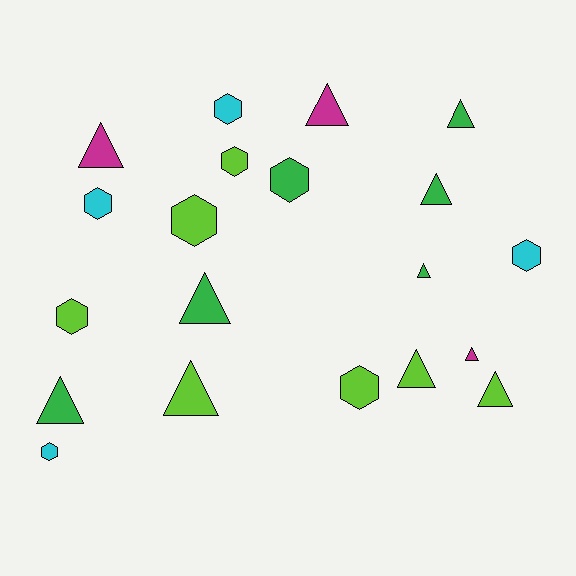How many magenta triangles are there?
There are 3 magenta triangles.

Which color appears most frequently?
Lime, with 7 objects.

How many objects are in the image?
There are 20 objects.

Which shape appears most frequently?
Triangle, with 11 objects.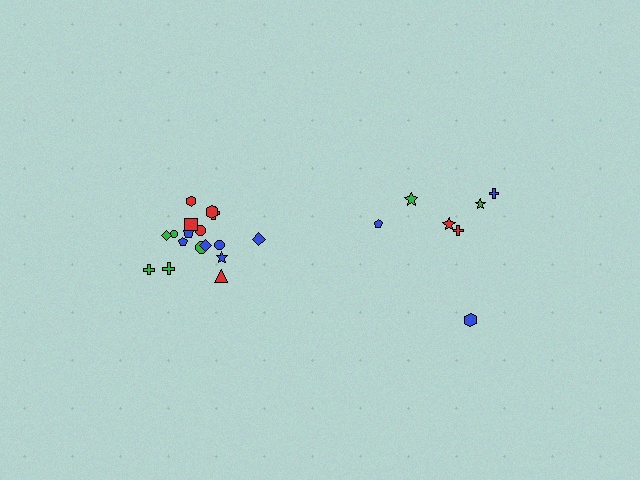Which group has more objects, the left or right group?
The left group.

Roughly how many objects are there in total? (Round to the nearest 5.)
Roughly 25 objects in total.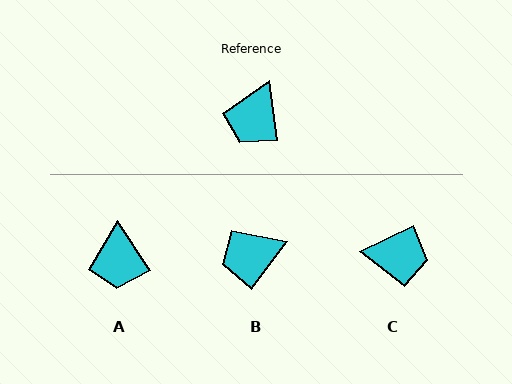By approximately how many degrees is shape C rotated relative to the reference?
Approximately 108 degrees counter-clockwise.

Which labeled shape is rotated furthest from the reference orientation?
C, about 108 degrees away.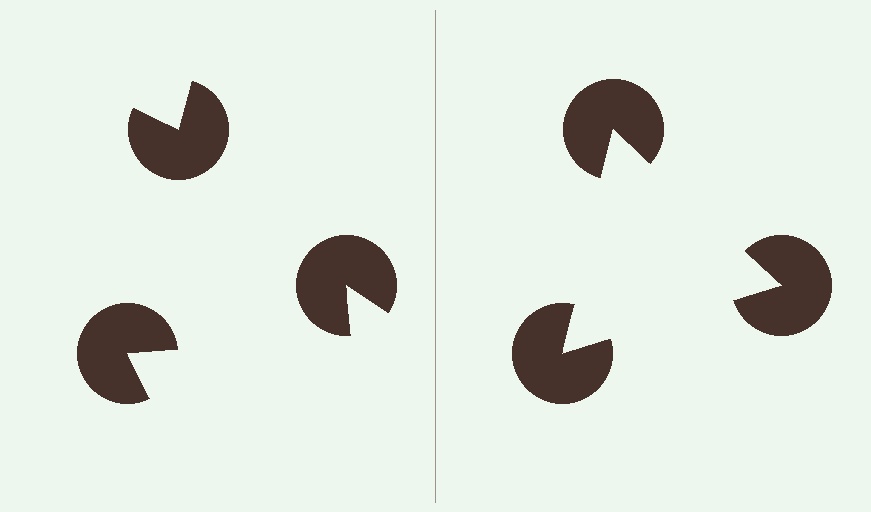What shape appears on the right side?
An illusory triangle.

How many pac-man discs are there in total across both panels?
6 — 3 on each side.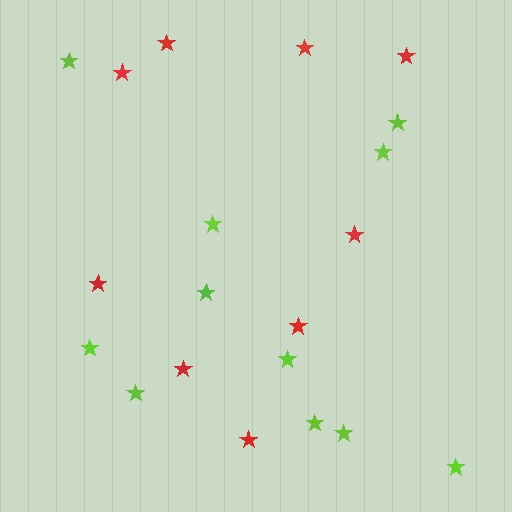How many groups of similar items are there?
There are 2 groups: one group of red stars (9) and one group of lime stars (11).